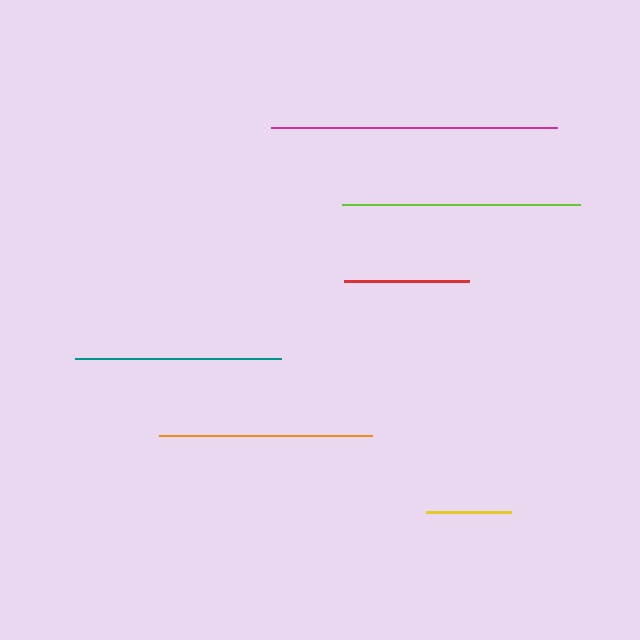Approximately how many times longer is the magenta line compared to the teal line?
The magenta line is approximately 1.4 times the length of the teal line.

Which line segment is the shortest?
The yellow line is the shortest at approximately 86 pixels.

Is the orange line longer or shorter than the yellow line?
The orange line is longer than the yellow line.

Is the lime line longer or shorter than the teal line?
The lime line is longer than the teal line.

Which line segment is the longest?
The magenta line is the longest at approximately 286 pixels.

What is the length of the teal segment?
The teal segment is approximately 206 pixels long.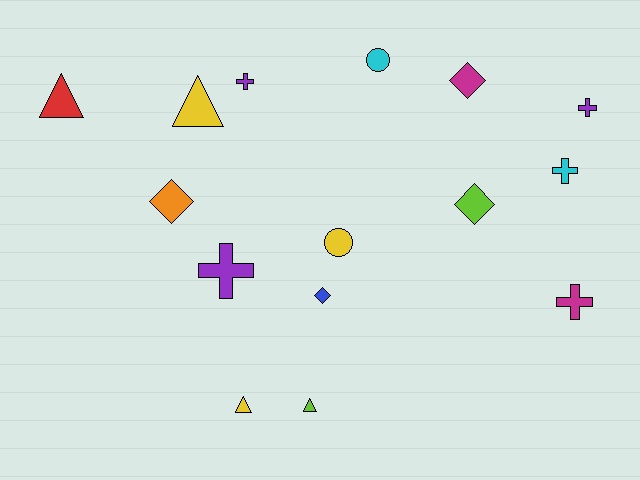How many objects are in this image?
There are 15 objects.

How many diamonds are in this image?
There are 4 diamonds.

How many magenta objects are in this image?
There are 2 magenta objects.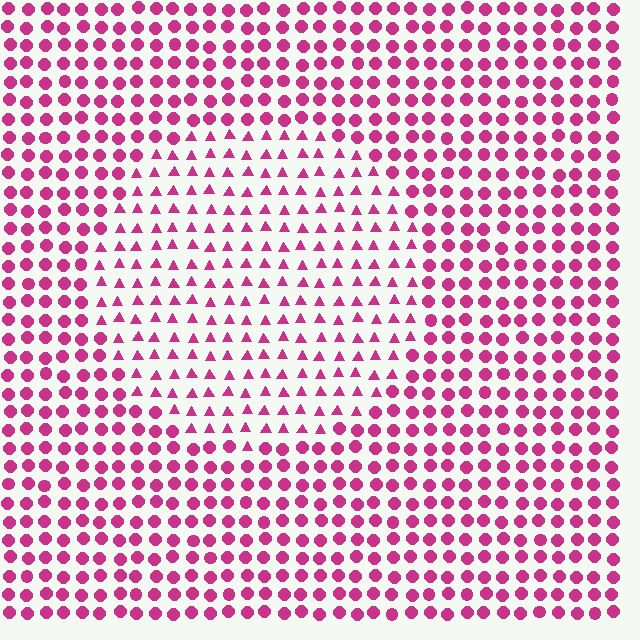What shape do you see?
I see a circle.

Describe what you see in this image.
The image is filled with small magenta elements arranged in a uniform grid. A circle-shaped region contains triangles, while the surrounding area contains circles. The boundary is defined purely by the change in element shape.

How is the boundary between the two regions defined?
The boundary is defined by a change in element shape: triangles inside vs. circles outside. All elements share the same color and spacing.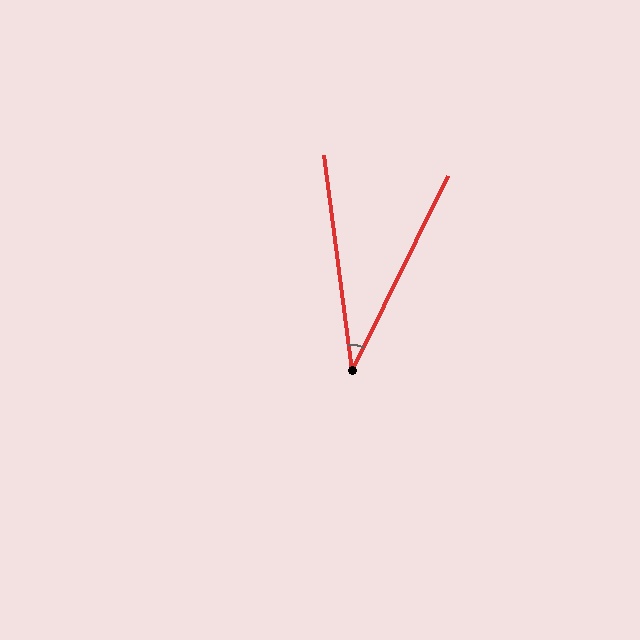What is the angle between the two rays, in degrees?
Approximately 34 degrees.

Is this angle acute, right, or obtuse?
It is acute.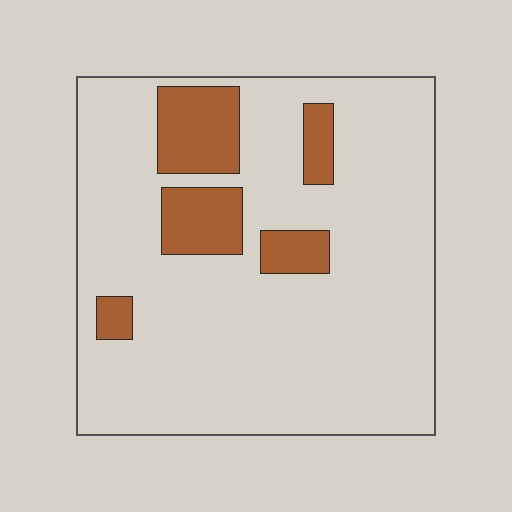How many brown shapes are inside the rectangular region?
5.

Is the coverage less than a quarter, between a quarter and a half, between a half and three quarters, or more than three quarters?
Less than a quarter.